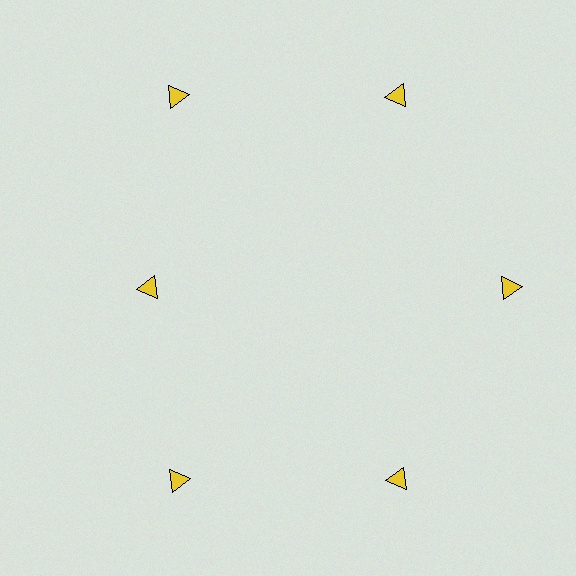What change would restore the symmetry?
The symmetry would be restored by moving it outward, back onto the ring so that all 6 triangles sit at equal angles and equal distance from the center.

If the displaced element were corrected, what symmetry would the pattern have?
It would have 6-fold rotational symmetry — the pattern would map onto itself every 60 degrees.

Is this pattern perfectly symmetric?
No. The 6 yellow triangles are arranged in a ring, but one element near the 9 o'clock position is pulled inward toward the center, breaking the 6-fold rotational symmetry.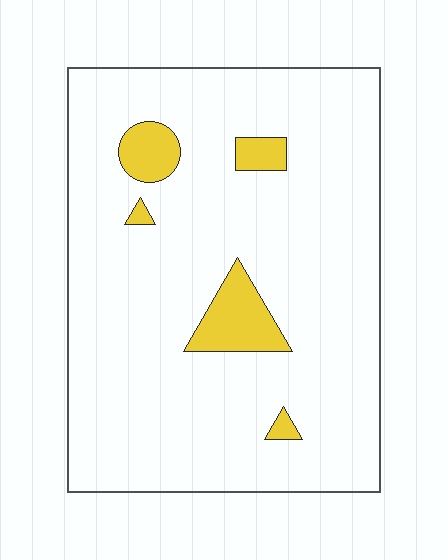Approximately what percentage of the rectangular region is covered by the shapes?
Approximately 10%.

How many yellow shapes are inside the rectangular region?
5.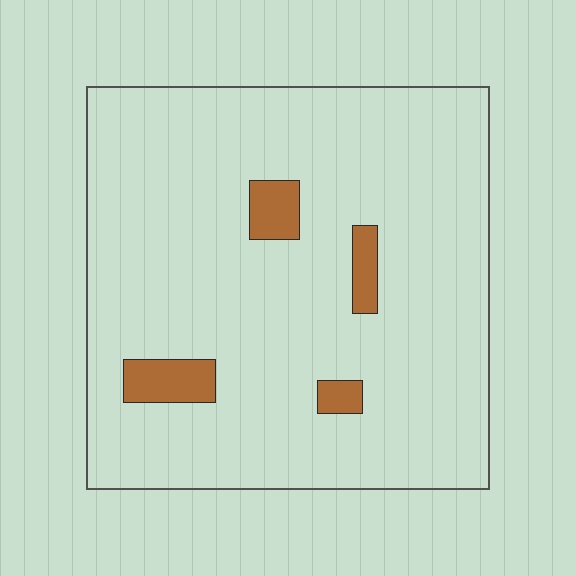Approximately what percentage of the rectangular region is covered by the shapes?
Approximately 5%.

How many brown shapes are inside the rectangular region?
4.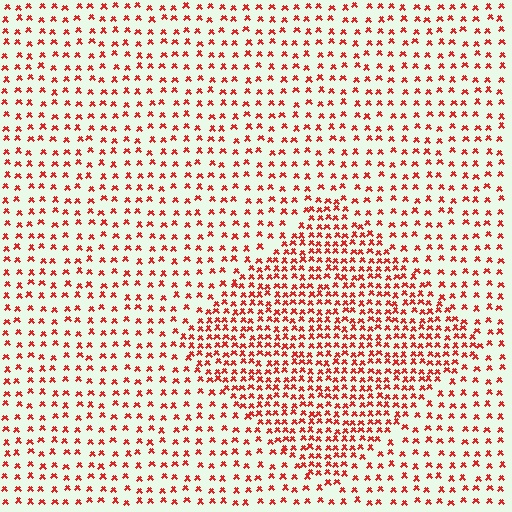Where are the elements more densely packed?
The elements are more densely packed inside the diamond boundary.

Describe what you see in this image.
The image contains small red elements arranged at two different densities. A diamond-shaped region is visible where the elements are more densely packed than the surrounding area.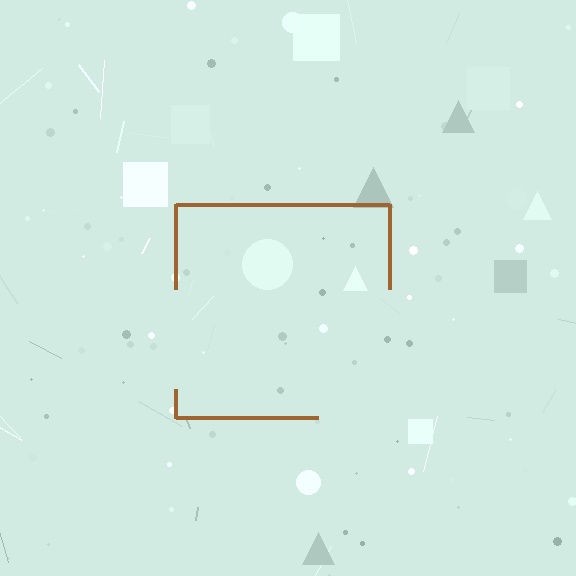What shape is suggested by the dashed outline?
The dashed outline suggests a square.